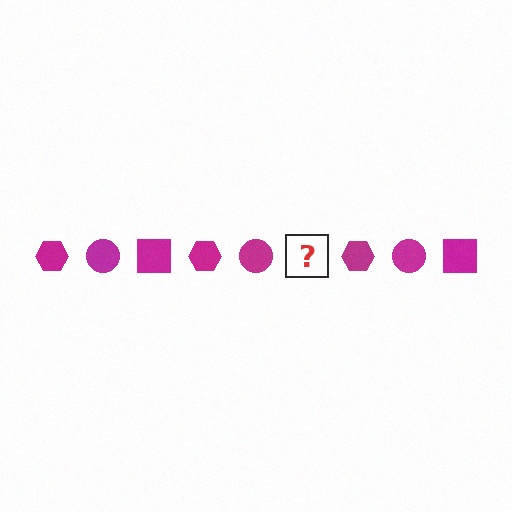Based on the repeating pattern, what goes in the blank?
The blank should be a magenta square.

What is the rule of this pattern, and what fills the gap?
The rule is that the pattern cycles through hexagon, circle, square shapes in magenta. The gap should be filled with a magenta square.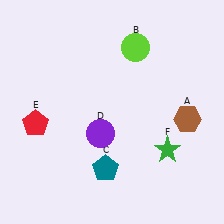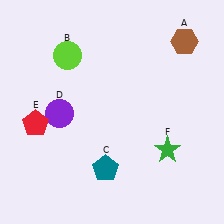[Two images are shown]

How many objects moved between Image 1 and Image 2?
3 objects moved between the two images.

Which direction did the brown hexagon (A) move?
The brown hexagon (A) moved up.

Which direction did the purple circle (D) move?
The purple circle (D) moved left.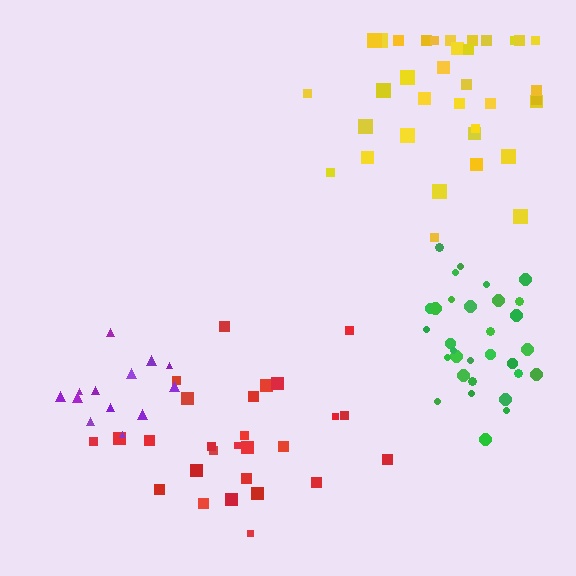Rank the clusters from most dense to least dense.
purple, green, yellow, red.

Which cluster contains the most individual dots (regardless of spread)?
Yellow (35).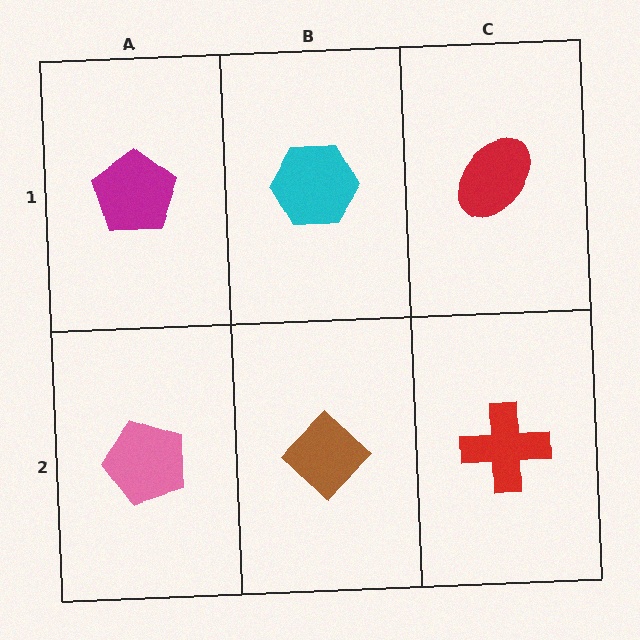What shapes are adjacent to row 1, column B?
A brown diamond (row 2, column B), a magenta pentagon (row 1, column A), a red ellipse (row 1, column C).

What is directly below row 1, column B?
A brown diamond.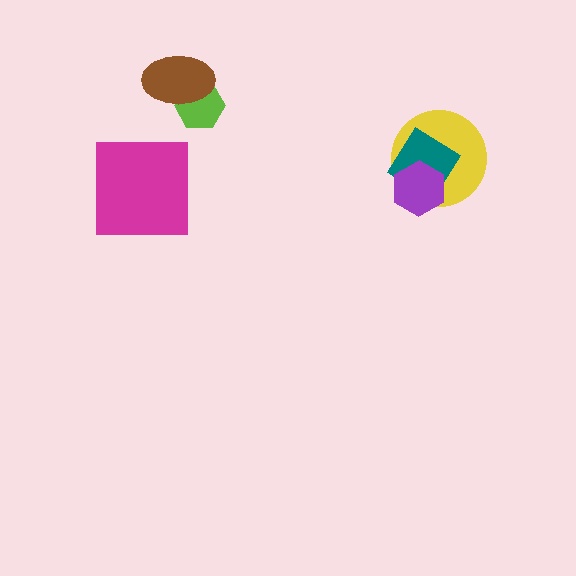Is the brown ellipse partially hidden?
No, no other shape covers it.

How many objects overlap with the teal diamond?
2 objects overlap with the teal diamond.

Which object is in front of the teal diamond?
The purple hexagon is in front of the teal diamond.